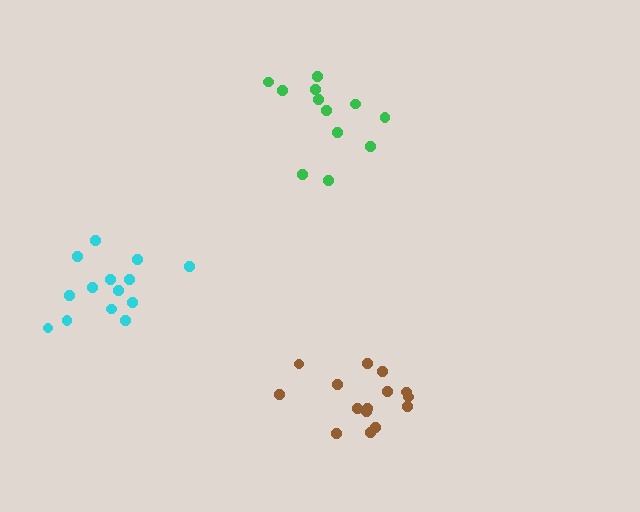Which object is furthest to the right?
The brown cluster is rightmost.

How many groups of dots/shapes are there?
There are 3 groups.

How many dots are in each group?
Group 1: 14 dots, Group 2: 15 dots, Group 3: 12 dots (41 total).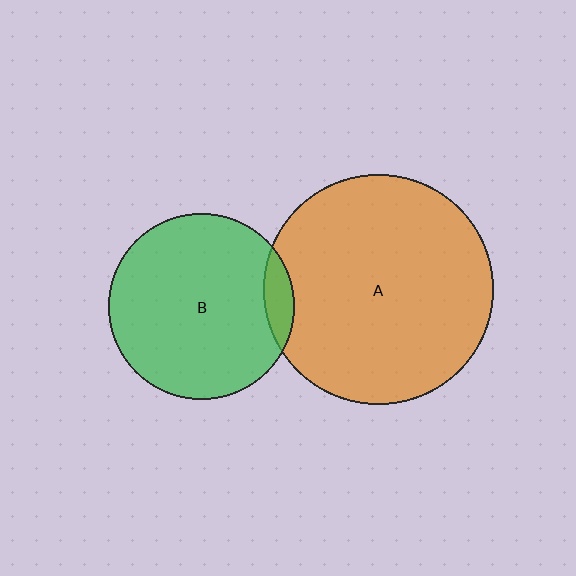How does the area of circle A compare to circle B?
Approximately 1.5 times.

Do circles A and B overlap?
Yes.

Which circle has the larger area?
Circle A (orange).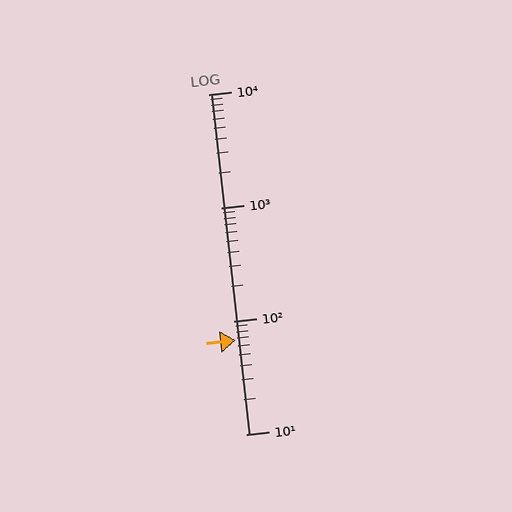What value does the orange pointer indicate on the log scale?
The pointer indicates approximately 67.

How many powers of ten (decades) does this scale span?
The scale spans 3 decades, from 10 to 10000.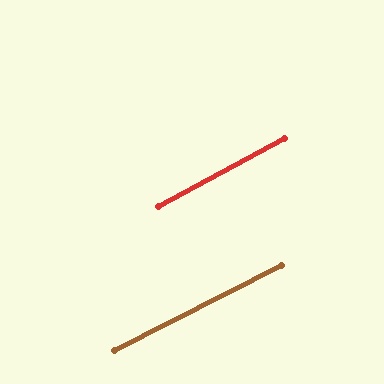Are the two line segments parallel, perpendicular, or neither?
Parallel — their directions differ by only 1.2°.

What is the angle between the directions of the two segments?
Approximately 1 degree.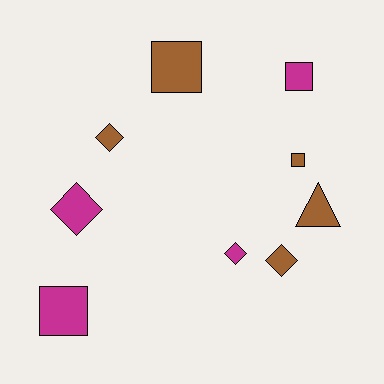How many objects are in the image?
There are 9 objects.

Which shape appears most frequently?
Square, with 4 objects.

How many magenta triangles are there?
There are no magenta triangles.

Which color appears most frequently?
Brown, with 5 objects.